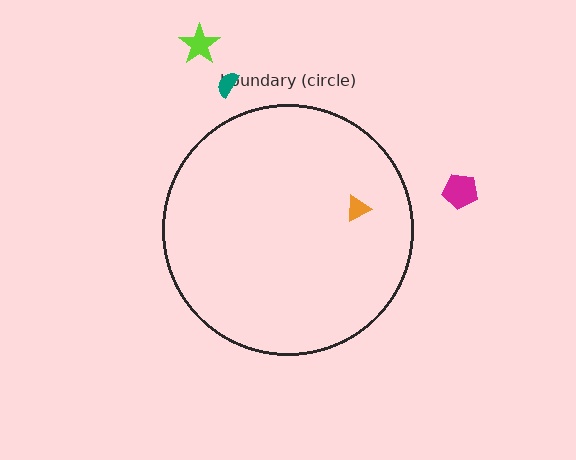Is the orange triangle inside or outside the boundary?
Inside.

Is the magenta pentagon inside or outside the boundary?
Outside.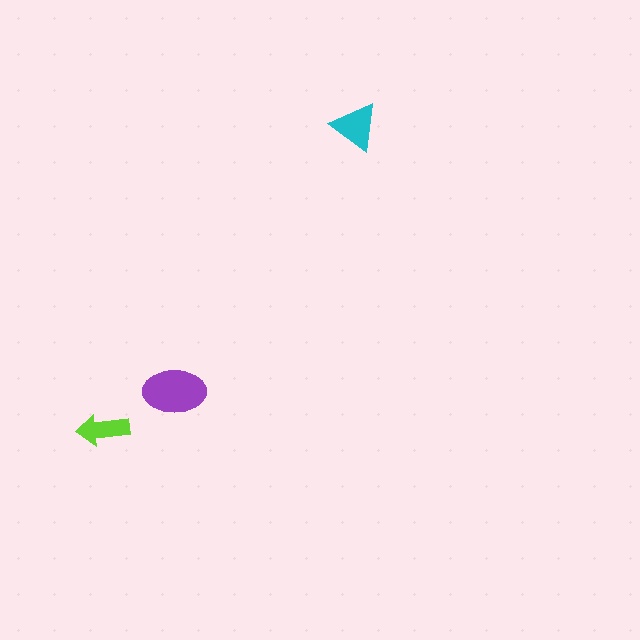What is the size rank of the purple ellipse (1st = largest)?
1st.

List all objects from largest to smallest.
The purple ellipse, the cyan triangle, the lime arrow.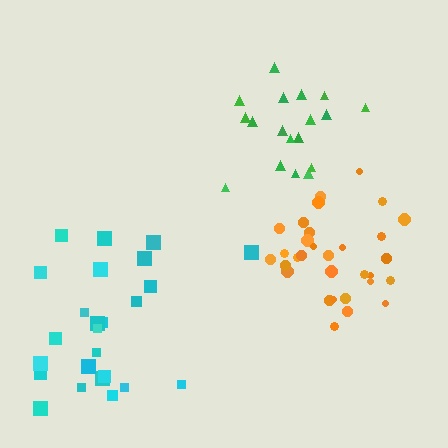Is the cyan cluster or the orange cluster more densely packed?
Orange.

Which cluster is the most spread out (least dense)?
Cyan.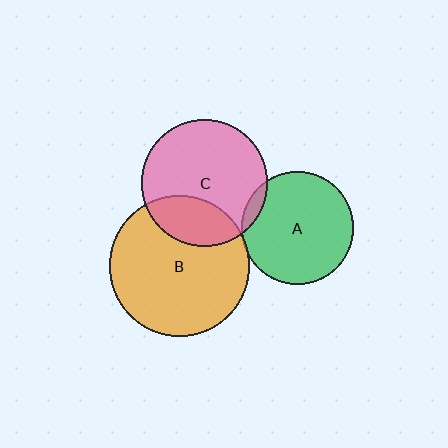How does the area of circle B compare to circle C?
Approximately 1.2 times.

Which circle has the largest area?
Circle B (orange).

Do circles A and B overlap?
Yes.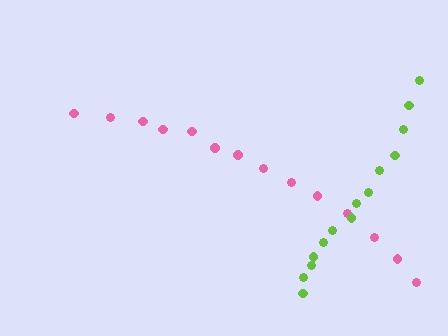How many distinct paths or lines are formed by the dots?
There are 2 distinct paths.